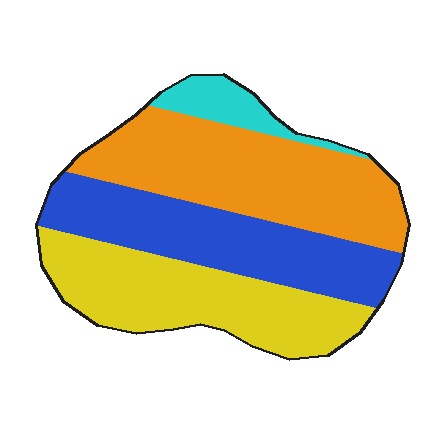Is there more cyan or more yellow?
Yellow.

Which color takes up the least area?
Cyan, at roughly 5%.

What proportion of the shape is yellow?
Yellow covers about 30% of the shape.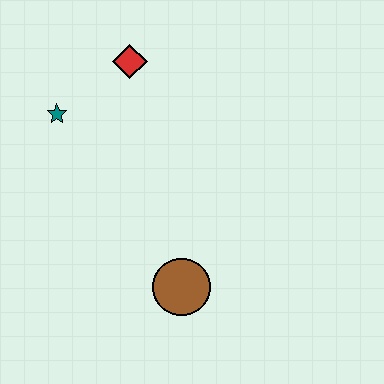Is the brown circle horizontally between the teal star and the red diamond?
No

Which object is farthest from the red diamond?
The brown circle is farthest from the red diamond.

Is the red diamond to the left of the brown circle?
Yes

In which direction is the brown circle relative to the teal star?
The brown circle is below the teal star.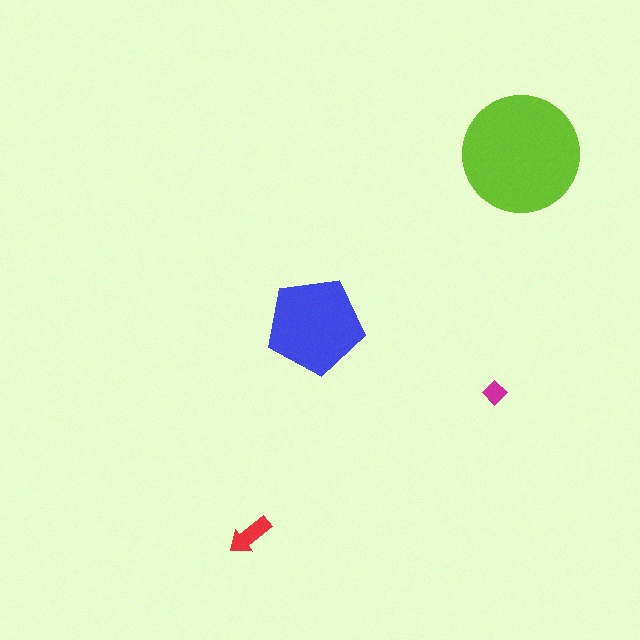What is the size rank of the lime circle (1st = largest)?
1st.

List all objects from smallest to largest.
The magenta diamond, the red arrow, the blue pentagon, the lime circle.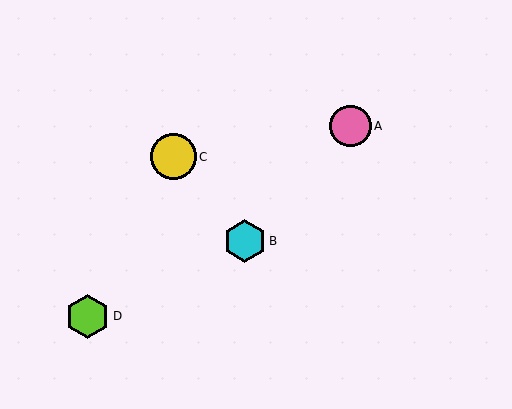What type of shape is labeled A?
Shape A is a pink circle.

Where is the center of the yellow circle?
The center of the yellow circle is at (174, 157).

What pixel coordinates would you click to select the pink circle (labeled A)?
Click at (351, 126) to select the pink circle A.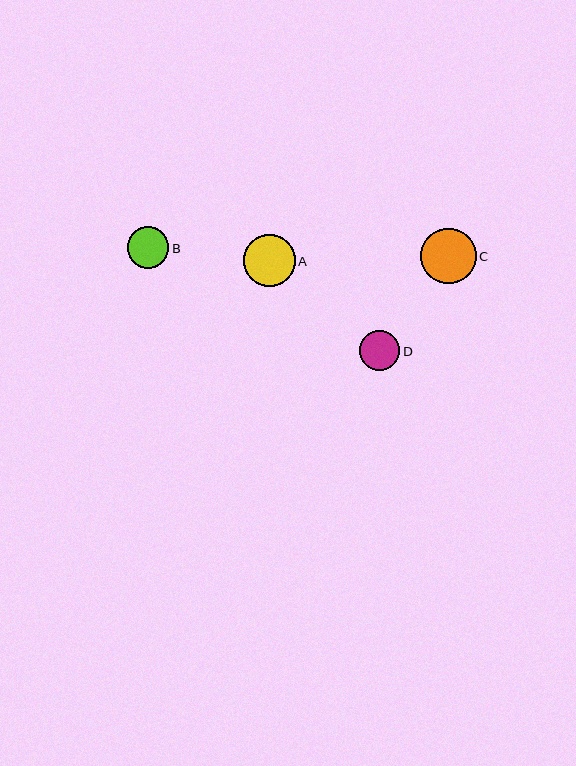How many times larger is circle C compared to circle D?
Circle C is approximately 1.4 times the size of circle D.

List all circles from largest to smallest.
From largest to smallest: C, A, B, D.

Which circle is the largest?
Circle C is the largest with a size of approximately 55 pixels.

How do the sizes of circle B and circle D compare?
Circle B and circle D are approximately the same size.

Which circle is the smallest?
Circle D is the smallest with a size of approximately 40 pixels.